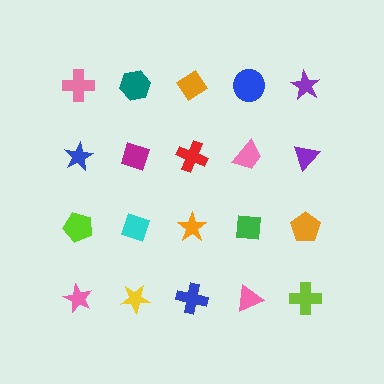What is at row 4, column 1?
A pink star.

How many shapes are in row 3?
5 shapes.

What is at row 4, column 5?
A lime cross.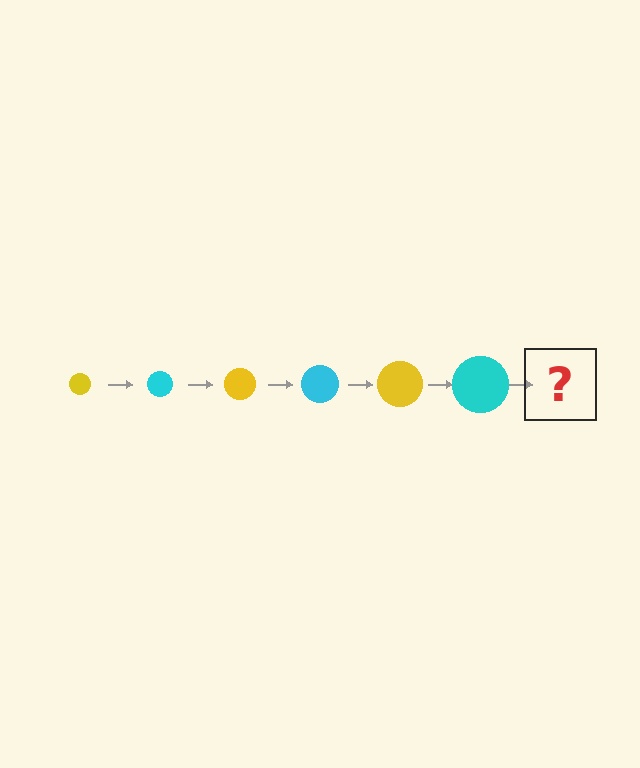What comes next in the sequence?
The next element should be a yellow circle, larger than the previous one.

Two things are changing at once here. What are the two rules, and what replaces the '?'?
The two rules are that the circle grows larger each step and the color cycles through yellow and cyan. The '?' should be a yellow circle, larger than the previous one.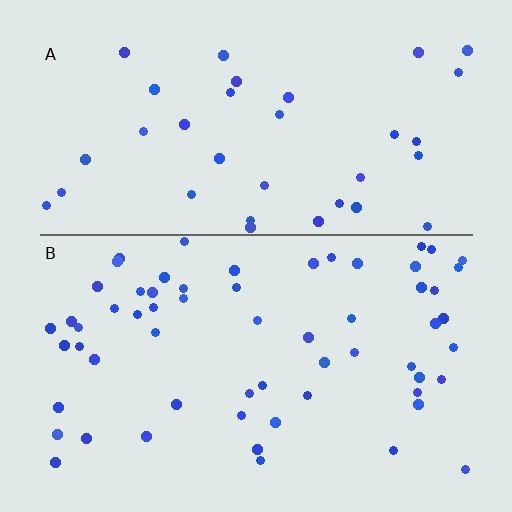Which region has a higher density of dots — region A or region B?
B (the bottom).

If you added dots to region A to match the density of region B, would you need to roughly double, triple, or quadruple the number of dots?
Approximately double.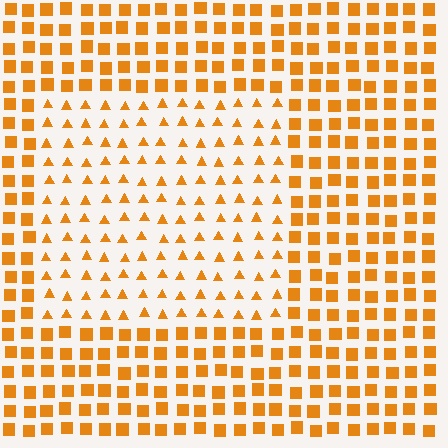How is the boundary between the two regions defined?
The boundary is defined by a change in element shape: triangles inside vs. squares outside. All elements share the same color and spacing.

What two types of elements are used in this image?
The image uses triangles inside the rectangle region and squares outside it.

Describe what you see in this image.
The image is filled with small orange elements arranged in a uniform grid. A rectangle-shaped region contains triangles, while the surrounding area contains squares. The boundary is defined purely by the change in element shape.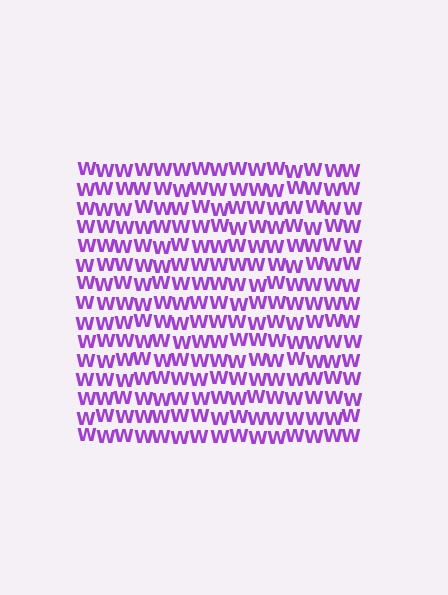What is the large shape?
The large shape is a square.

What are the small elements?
The small elements are letter W's.